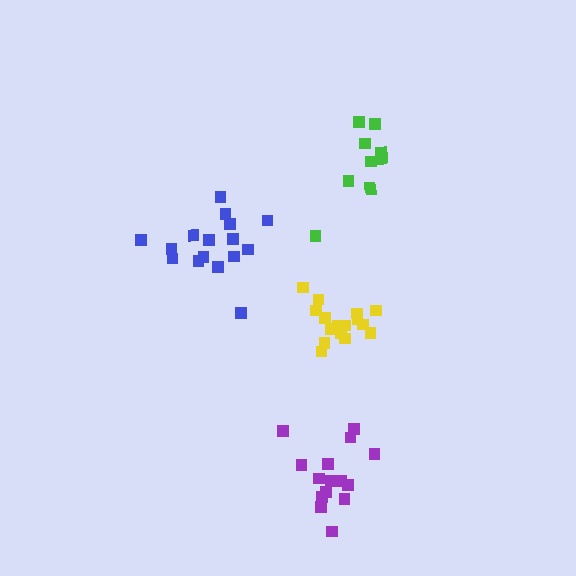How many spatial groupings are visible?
There are 4 spatial groupings.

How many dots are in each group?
Group 1: 16 dots, Group 2: 11 dots, Group 3: 15 dots, Group 4: 17 dots (59 total).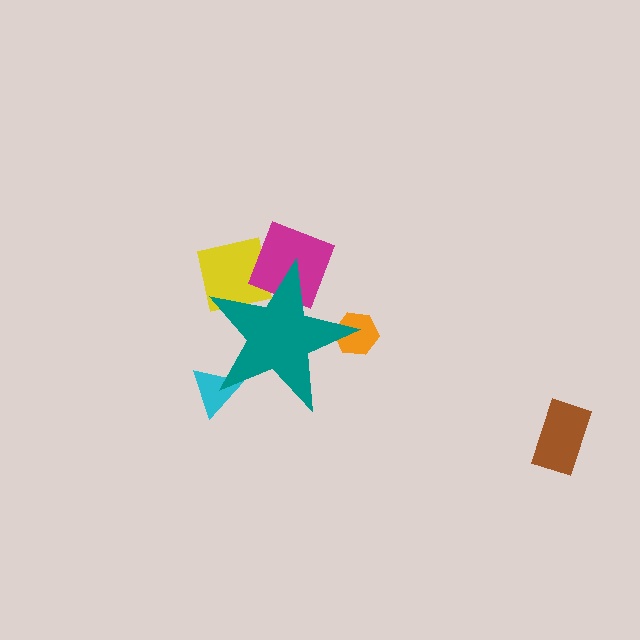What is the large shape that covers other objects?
A teal star.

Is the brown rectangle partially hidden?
No, the brown rectangle is fully visible.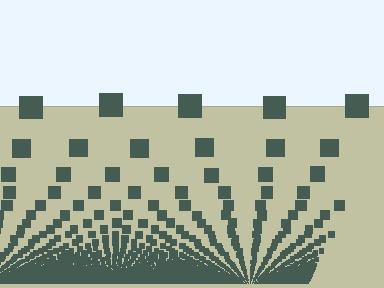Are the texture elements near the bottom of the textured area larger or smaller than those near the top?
Smaller. The gradient is inverted — elements near the bottom are smaller and denser.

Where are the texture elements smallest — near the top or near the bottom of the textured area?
Near the bottom.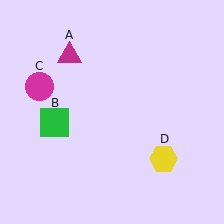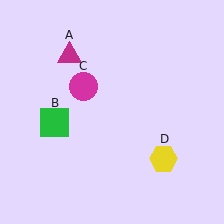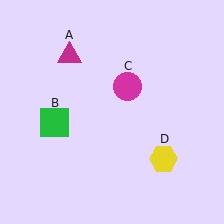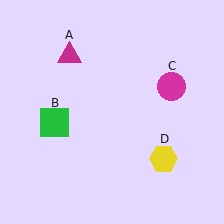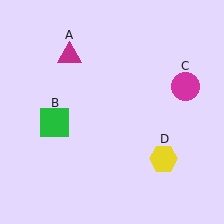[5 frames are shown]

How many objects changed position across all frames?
1 object changed position: magenta circle (object C).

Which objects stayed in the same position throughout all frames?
Magenta triangle (object A) and green square (object B) and yellow hexagon (object D) remained stationary.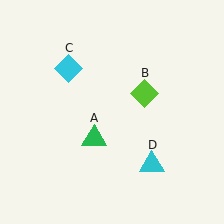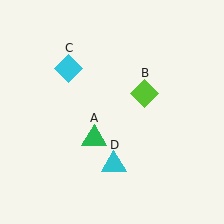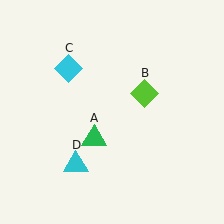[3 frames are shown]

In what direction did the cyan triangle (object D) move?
The cyan triangle (object D) moved left.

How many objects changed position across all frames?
1 object changed position: cyan triangle (object D).